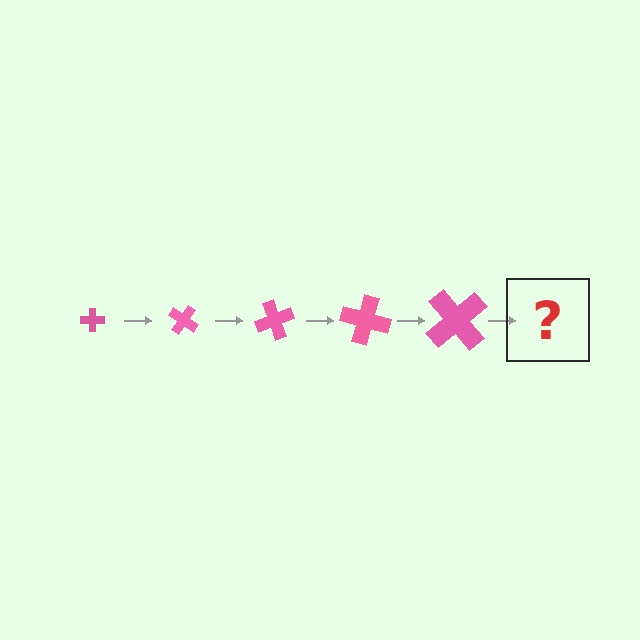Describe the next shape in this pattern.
It should be a cross, larger than the previous one and rotated 175 degrees from the start.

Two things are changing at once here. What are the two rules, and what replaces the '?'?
The two rules are that the cross grows larger each step and it rotates 35 degrees each step. The '?' should be a cross, larger than the previous one and rotated 175 degrees from the start.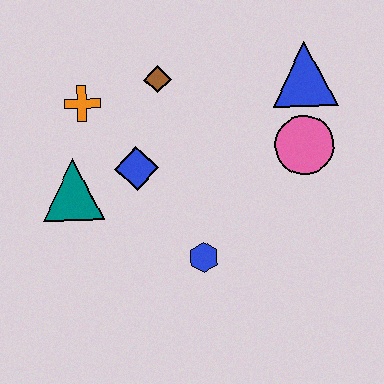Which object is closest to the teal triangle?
The blue diamond is closest to the teal triangle.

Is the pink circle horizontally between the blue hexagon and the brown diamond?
No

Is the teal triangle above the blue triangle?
No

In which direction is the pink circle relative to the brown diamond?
The pink circle is to the right of the brown diamond.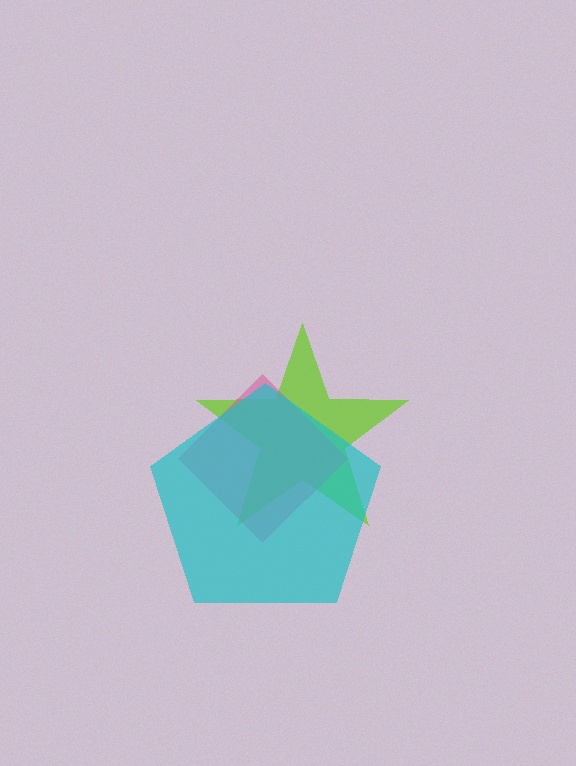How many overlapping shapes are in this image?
There are 3 overlapping shapes in the image.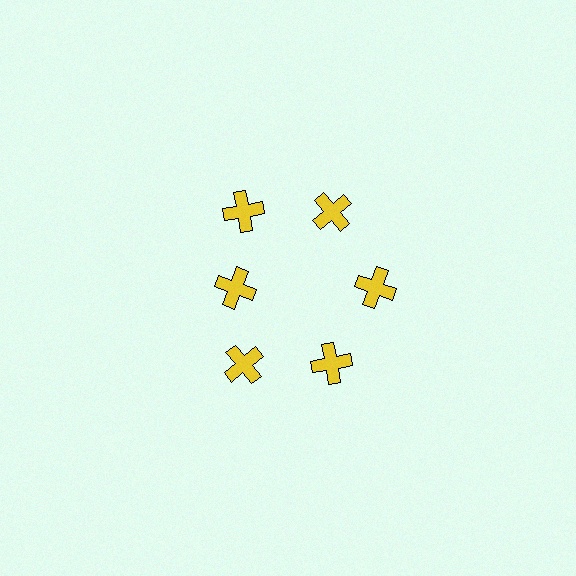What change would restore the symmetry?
The symmetry would be restored by moving it outward, back onto the ring so that all 6 crosses sit at equal angles and equal distance from the center.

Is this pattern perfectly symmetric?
No. The 6 yellow crosses are arranged in a ring, but one element near the 9 o'clock position is pulled inward toward the center, breaking the 6-fold rotational symmetry.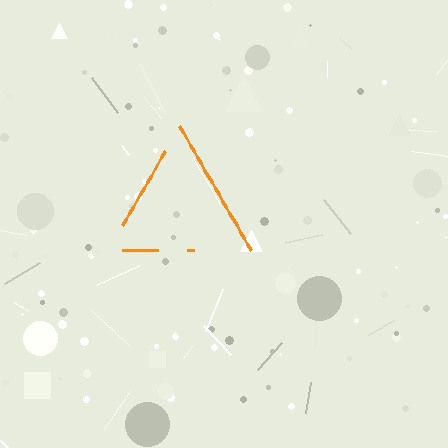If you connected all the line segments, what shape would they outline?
They would outline a triangle.